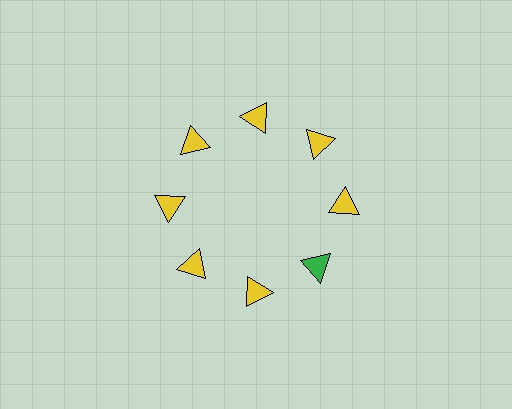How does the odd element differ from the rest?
It has a different color: green instead of yellow.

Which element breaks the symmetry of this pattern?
The green triangle at roughly the 4 o'clock position breaks the symmetry. All other shapes are yellow triangles.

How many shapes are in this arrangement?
There are 8 shapes arranged in a ring pattern.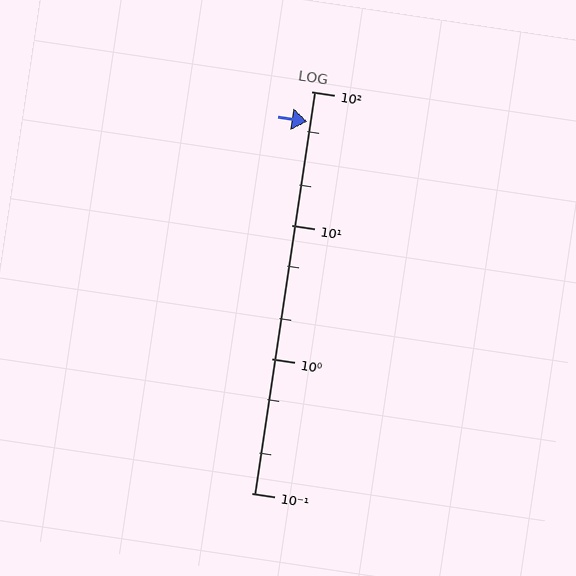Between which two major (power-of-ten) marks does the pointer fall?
The pointer is between 10 and 100.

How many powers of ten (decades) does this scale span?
The scale spans 3 decades, from 0.1 to 100.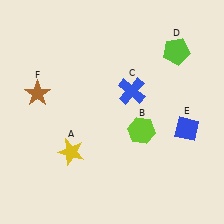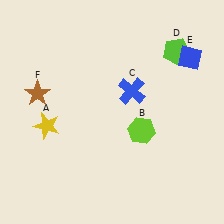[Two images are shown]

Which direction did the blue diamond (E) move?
The blue diamond (E) moved up.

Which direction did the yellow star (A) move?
The yellow star (A) moved up.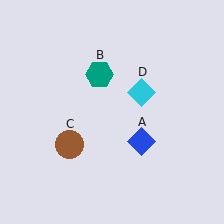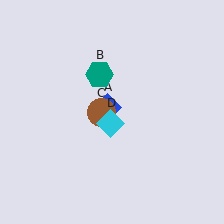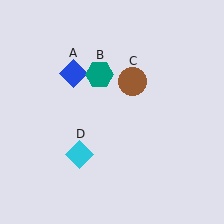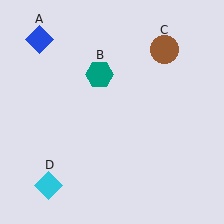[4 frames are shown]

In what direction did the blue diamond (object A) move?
The blue diamond (object A) moved up and to the left.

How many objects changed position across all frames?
3 objects changed position: blue diamond (object A), brown circle (object C), cyan diamond (object D).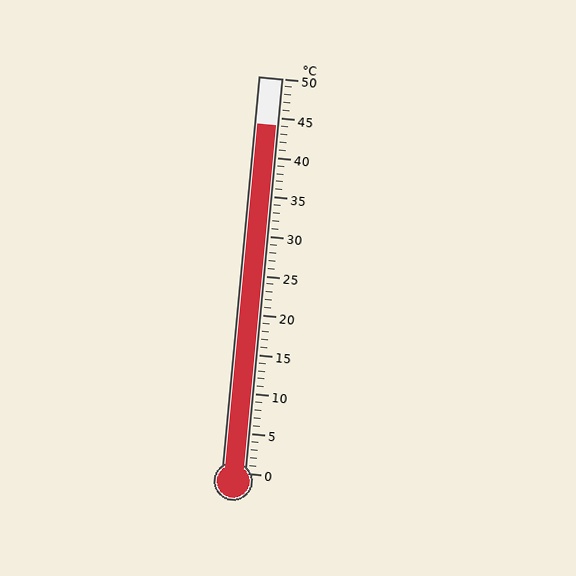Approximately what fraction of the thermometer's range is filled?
The thermometer is filled to approximately 90% of its range.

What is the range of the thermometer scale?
The thermometer scale ranges from 0°C to 50°C.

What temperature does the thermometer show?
The thermometer shows approximately 44°C.